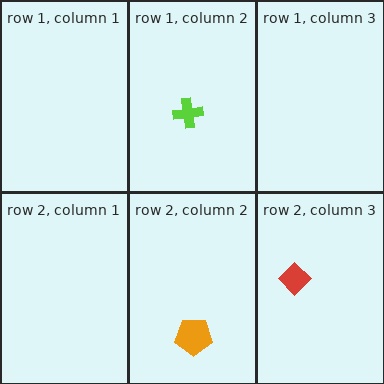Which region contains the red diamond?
The row 2, column 3 region.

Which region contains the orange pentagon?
The row 2, column 2 region.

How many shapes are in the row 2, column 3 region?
1.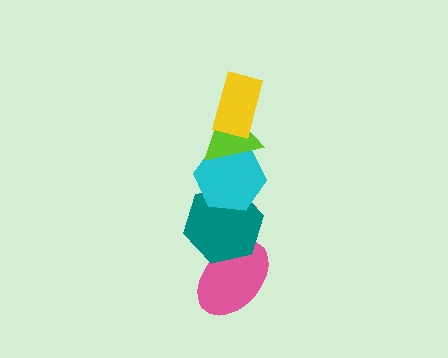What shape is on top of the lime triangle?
The yellow rectangle is on top of the lime triangle.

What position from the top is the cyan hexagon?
The cyan hexagon is 3rd from the top.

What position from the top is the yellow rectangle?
The yellow rectangle is 1st from the top.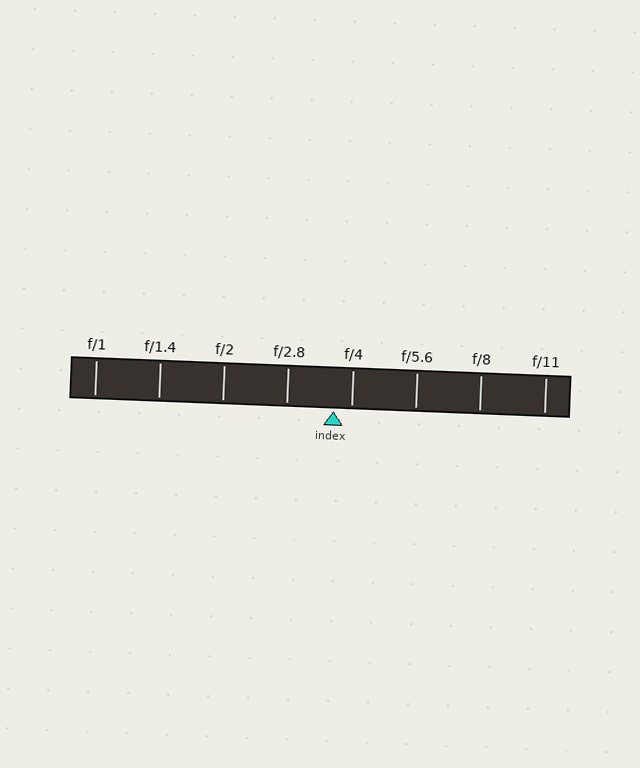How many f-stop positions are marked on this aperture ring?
There are 8 f-stop positions marked.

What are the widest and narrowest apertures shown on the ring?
The widest aperture shown is f/1 and the narrowest is f/11.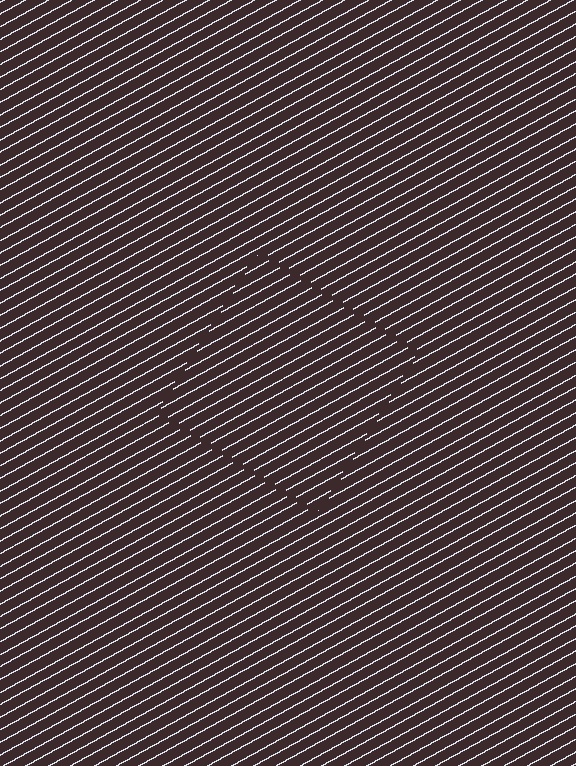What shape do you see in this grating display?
An illusory square. The interior of the shape contains the same grating, shifted by half a period — the contour is defined by the phase discontinuity where line-ends from the inner and outer gratings abut.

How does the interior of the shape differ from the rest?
The interior of the shape contains the same grating, shifted by half a period — the contour is defined by the phase discontinuity where line-ends from the inner and outer gratings abut.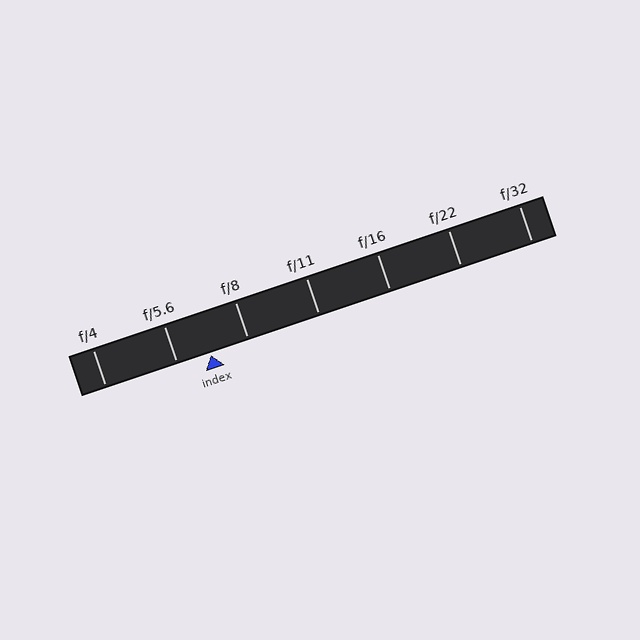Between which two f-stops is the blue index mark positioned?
The index mark is between f/5.6 and f/8.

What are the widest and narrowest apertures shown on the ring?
The widest aperture shown is f/4 and the narrowest is f/32.